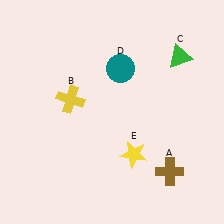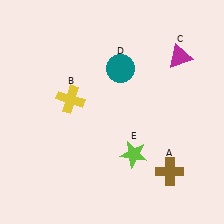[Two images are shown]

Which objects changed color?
C changed from green to magenta. E changed from yellow to lime.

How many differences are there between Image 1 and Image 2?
There are 2 differences between the two images.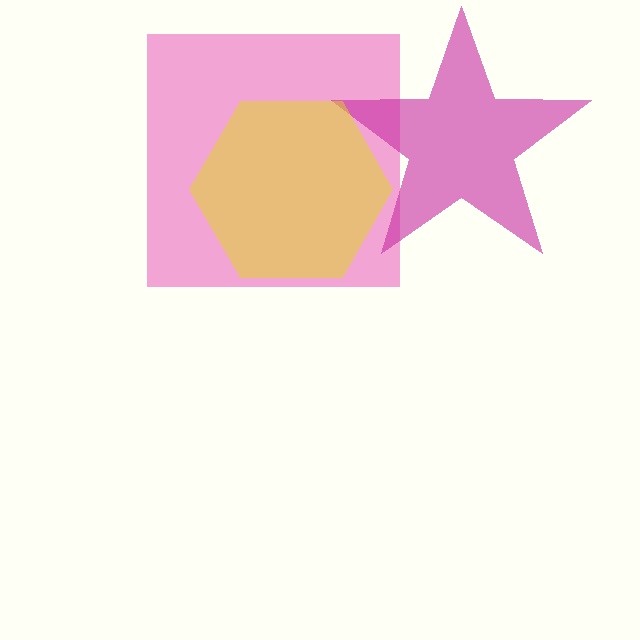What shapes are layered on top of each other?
The layered shapes are: a pink square, a magenta star, a yellow hexagon.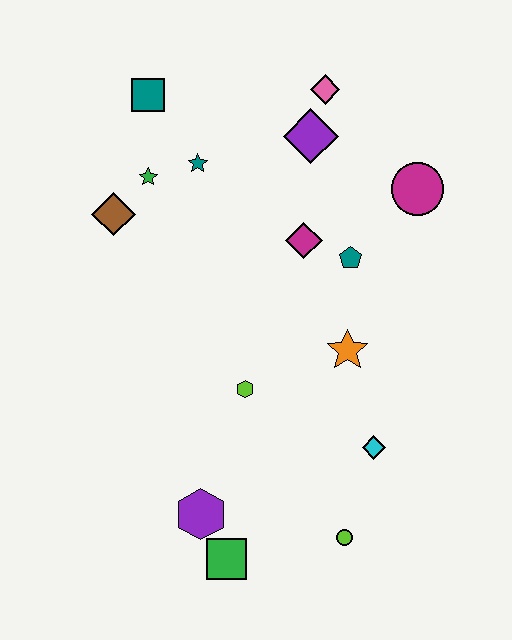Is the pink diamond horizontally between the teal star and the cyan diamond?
Yes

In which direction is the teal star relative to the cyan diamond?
The teal star is above the cyan diamond.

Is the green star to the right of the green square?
No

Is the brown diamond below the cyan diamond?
No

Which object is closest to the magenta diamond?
The teal pentagon is closest to the magenta diamond.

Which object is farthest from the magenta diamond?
The green square is farthest from the magenta diamond.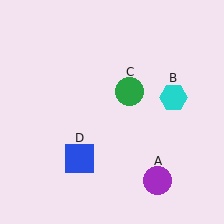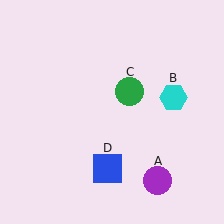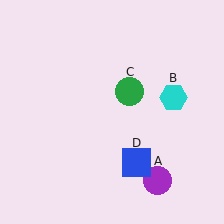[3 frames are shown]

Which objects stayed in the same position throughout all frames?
Purple circle (object A) and cyan hexagon (object B) and green circle (object C) remained stationary.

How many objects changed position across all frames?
1 object changed position: blue square (object D).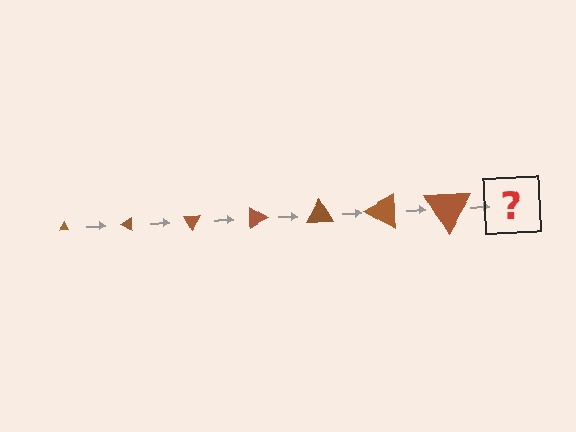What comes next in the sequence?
The next element should be a triangle, larger than the previous one and rotated 210 degrees from the start.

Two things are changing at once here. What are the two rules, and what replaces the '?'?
The two rules are that the triangle grows larger each step and it rotates 30 degrees each step. The '?' should be a triangle, larger than the previous one and rotated 210 degrees from the start.